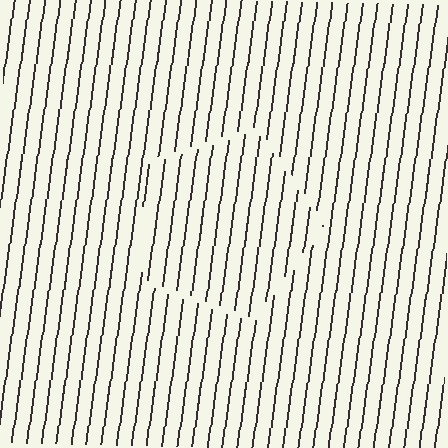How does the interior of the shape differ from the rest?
The interior of the shape contains the same grating, shifted by half a period — the contour is defined by the phase discontinuity where line-ends from the inner and outer gratings abut.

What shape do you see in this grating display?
An illusory pentagon. The interior of the shape contains the same grating, shifted by half a period — the contour is defined by the phase discontinuity where line-ends from the inner and outer gratings abut.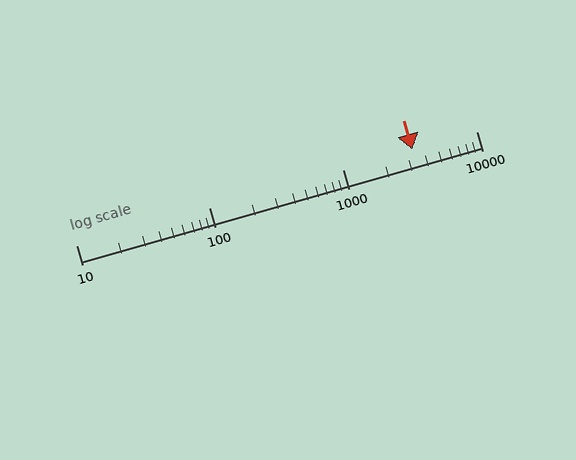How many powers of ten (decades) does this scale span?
The scale spans 3 decades, from 10 to 10000.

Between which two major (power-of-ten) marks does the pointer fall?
The pointer is between 1000 and 10000.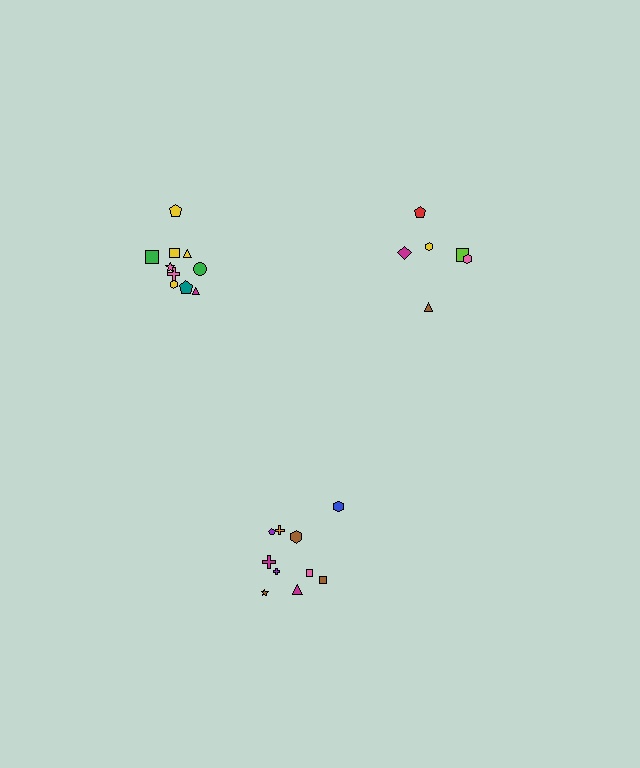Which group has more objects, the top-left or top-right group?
The top-left group.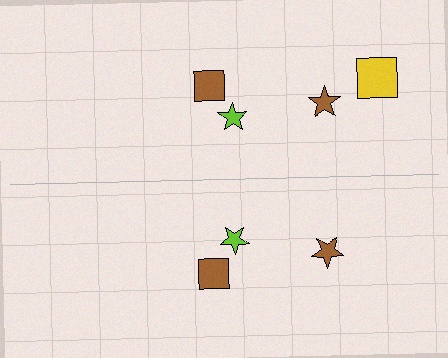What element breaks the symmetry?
A yellow square is missing from the bottom side.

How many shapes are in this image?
There are 7 shapes in this image.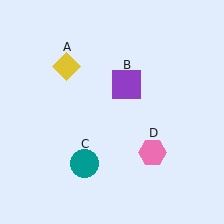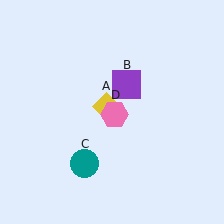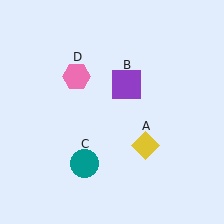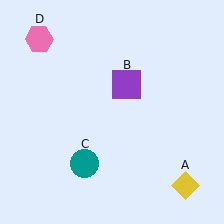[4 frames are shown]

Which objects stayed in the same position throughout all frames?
Purple square (object B) and teal circle (object C) remained stationary.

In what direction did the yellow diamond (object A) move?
The yellow diamond (object A) moved down and to the right.